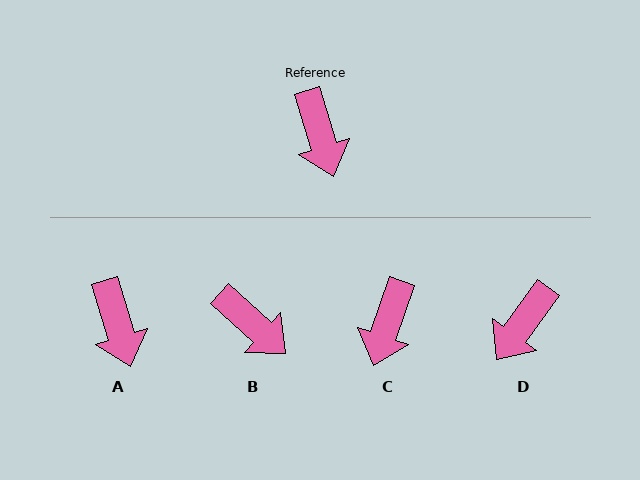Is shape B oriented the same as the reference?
No, it is off by about 31 degrees.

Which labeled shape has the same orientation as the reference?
A.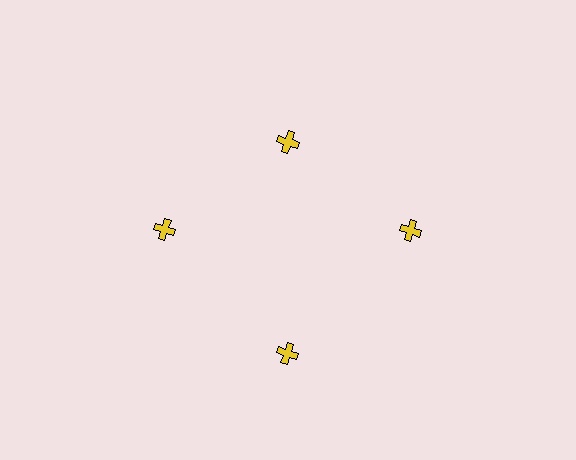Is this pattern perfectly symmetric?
No. The 4 yellow crosses are arranged in a ring, but one element near the 12 o'clock position is pulled inward toward the center, breaking the 4-fold rotational symmetry.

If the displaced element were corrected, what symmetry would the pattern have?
It would have 4-fold rotational symmetry — the pattern would map onto itself every 90 degrees.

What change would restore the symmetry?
The symmetry would be restored by moving it outward, back onto the ring so that all 4 crosses sit at equal angles and equal distance from the center.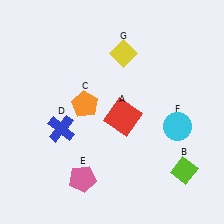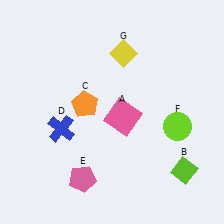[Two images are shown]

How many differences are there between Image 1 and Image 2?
There are 2 differences between the two images.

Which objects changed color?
A changed from red to pink. F changed from cyan to lime.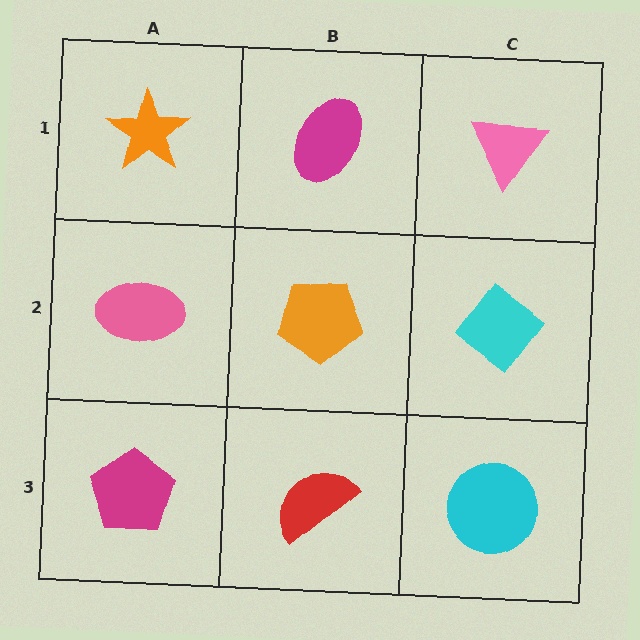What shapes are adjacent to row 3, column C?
A cyan diamond (row 2, column C), a red semicircle (row 3, column B).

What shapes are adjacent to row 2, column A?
An orange star (row 1, column A), a magenta pentagon (row 3, column A), an orange pentagon (row 2, column B).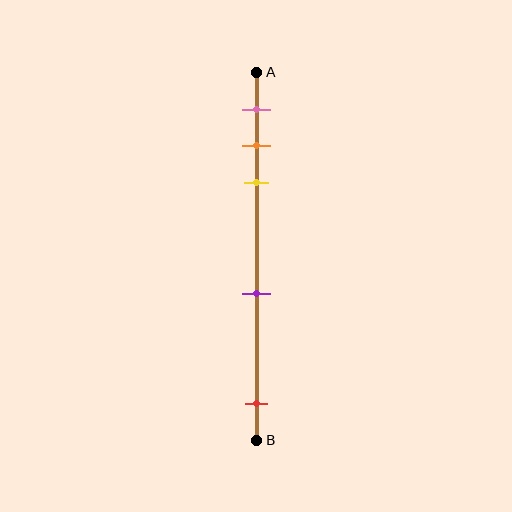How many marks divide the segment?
There are 5 marks dividing the segment.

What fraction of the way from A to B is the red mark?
The red mark is approximately 90% (0.9) of the way from A to B.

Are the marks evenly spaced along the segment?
No, the marks are not evenly spaced.